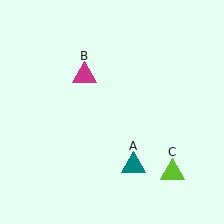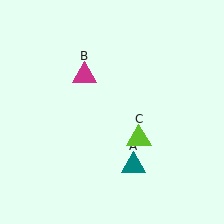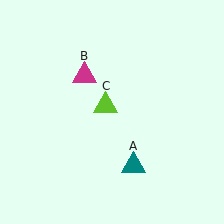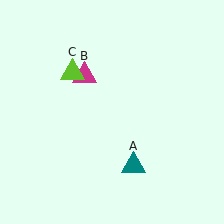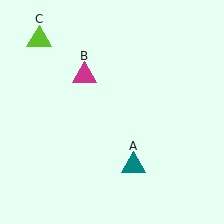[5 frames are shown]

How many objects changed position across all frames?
1 object changed position: lime triangle (object C).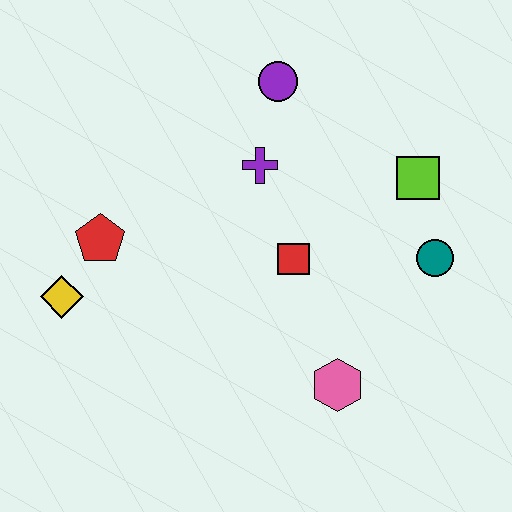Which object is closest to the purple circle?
The purple cross is closest to the purple circle.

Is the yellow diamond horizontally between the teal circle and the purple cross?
No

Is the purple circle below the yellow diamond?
No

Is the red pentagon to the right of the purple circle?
No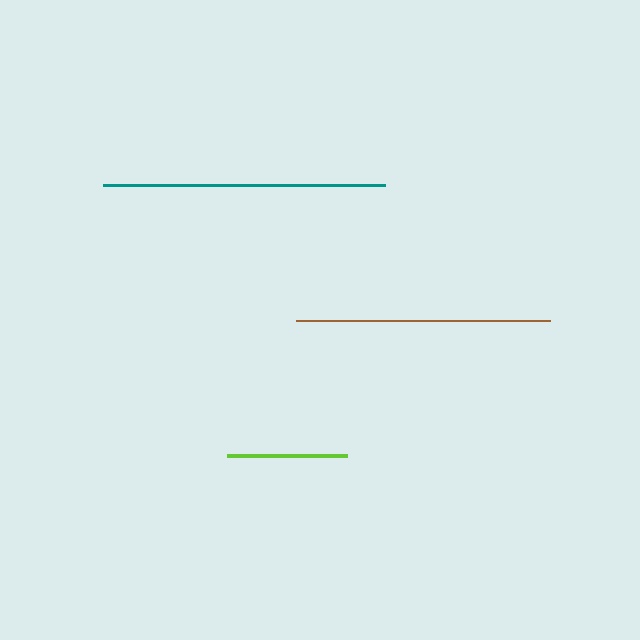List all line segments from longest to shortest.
From longest to shortest: teal, brown, lime.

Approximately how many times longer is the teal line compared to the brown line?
The teal line is approximately 1.1 times the length of the brown line.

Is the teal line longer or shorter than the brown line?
The teal line is longer than the brown line.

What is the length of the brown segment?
The brown segment is approximately 254 pixels long.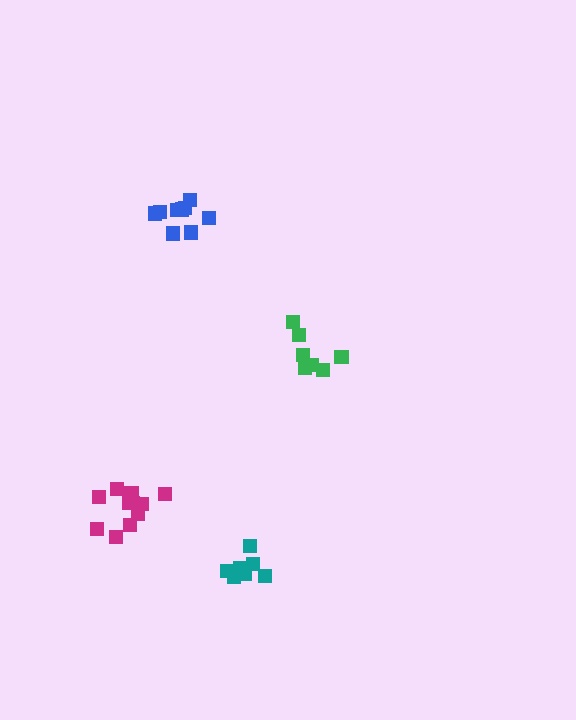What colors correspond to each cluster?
The clusters are colored: blue, teal, green, magenta.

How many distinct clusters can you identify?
There are 4 distinct clusters.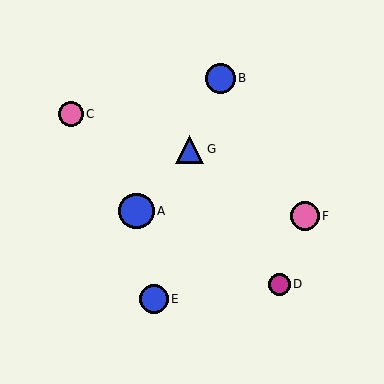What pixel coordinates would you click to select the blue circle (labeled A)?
Click at (136, 211) to select the blue circle A.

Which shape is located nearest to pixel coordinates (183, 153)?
The blue triangle (labeled G) at (190, 149) is nearest to that location.